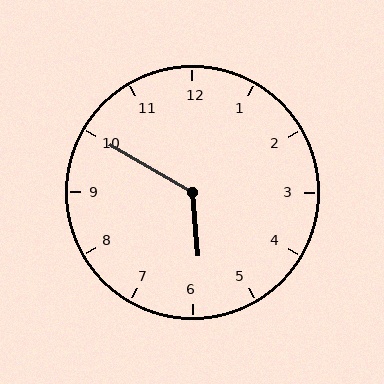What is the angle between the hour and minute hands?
Approximately 125 degrees.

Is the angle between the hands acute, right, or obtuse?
It is obtuse.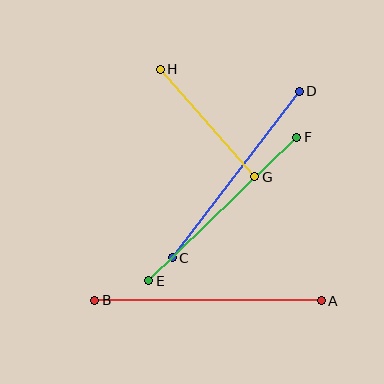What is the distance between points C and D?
The distance is approximately 209 pixels.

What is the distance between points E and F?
The distance is approximately 206 pixels.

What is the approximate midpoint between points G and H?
The midpoint is at approximately (207, 123) pixels.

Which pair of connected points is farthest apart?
Points A and B are farthest apart.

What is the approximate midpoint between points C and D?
The midpoint is at approximately (236, 175) pixels.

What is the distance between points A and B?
The distance is approximately 227 pixels.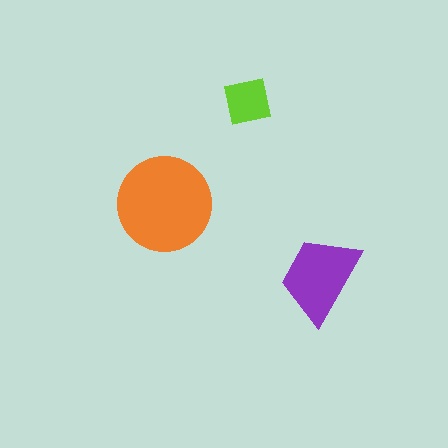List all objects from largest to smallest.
The orange circle, the purple trapezoid, the lime square.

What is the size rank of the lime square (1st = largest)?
3rd.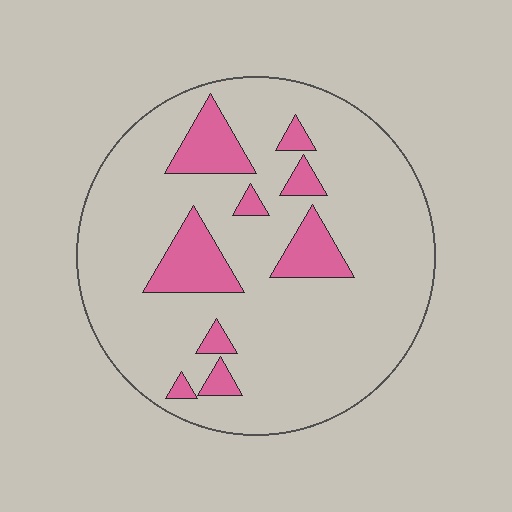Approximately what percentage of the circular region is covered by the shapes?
Approximately 15%.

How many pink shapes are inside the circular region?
9.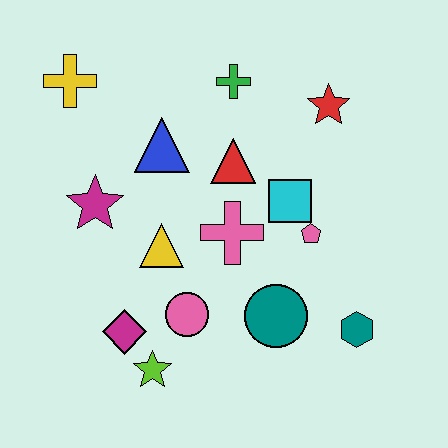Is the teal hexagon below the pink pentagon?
Yes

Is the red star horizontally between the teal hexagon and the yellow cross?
Yes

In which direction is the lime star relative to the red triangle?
The lime star is below the red triangle.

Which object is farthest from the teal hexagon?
The yellow cross is farthest from the teal hexagon.